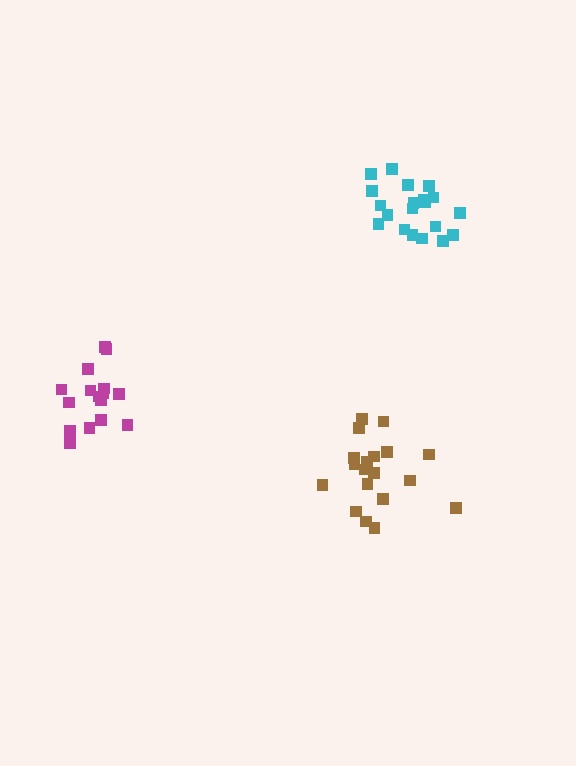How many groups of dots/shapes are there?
There are 3 groups.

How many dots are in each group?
Group 1: 16 dots, Group 2: 19 dots, Group 3: 20 dots (55 total).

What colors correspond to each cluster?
The clusters are colored: magenta, brown, cyan.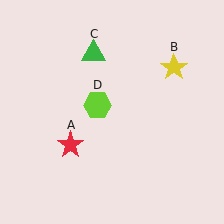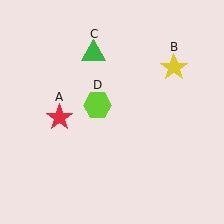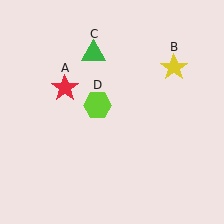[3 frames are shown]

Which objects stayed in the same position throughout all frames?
Yellow star (object B) and green triangle (object C) and lime hexagon (object D) remained stationary.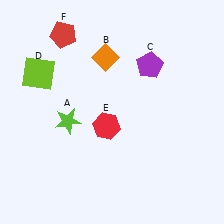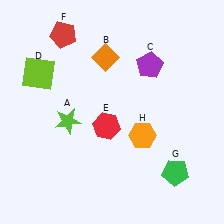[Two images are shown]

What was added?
A green pentagon (G), an orange hexagon (H) were added in Image 2.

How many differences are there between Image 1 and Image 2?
There are 2 differences between the two images.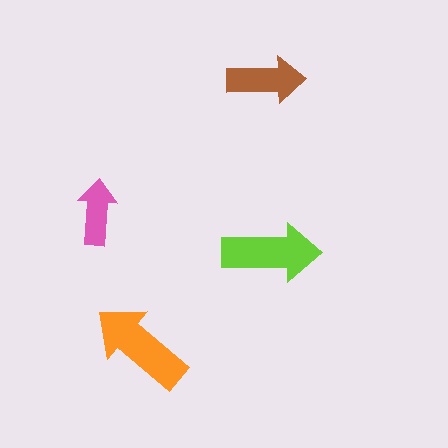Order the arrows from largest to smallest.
the orange one, the lime one, the brown one, the pink one.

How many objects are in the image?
There are 4 objects in the image.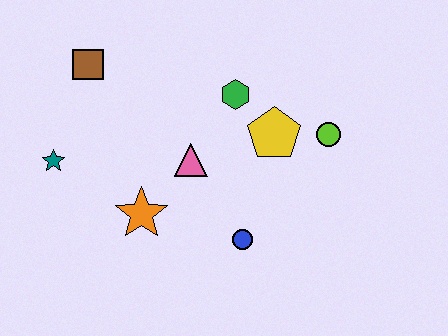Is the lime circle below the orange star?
No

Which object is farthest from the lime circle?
The teal star is farthest from the lime circle.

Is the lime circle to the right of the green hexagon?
Yes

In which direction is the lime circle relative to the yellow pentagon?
The lime circle is to the right of the yellow pentagon.